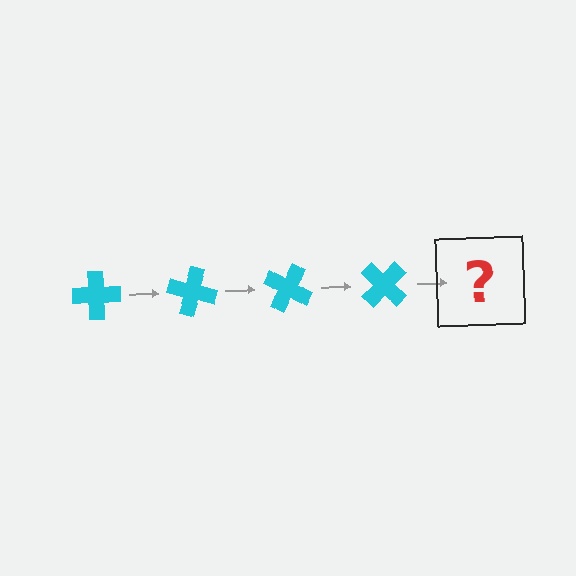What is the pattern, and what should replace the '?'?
The pattern is that the cross rotates 15 degrees each step. The '?' should be a cyan cross rotated 60 degrees.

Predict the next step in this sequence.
The next step is a cyan cross rotated 60 degrees.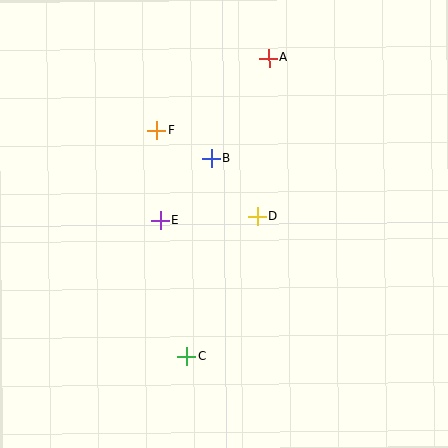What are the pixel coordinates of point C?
Point C is at (187, 357).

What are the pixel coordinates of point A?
Point A is at (269, 58).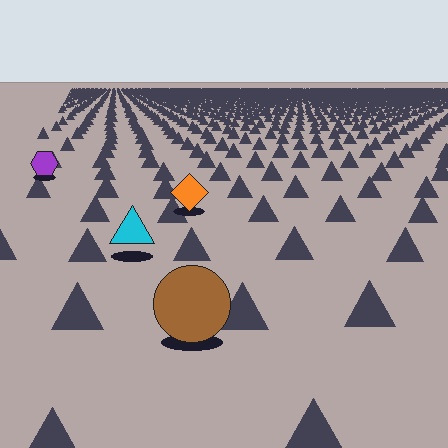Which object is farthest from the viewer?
The purple hexagon is farthest from the viewer. It appears smaller and the ground texture around it is denser.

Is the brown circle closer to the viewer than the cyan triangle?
Yes. The brown circle is closer — you can tell from the texture gradient: the ground texture is coarser near it.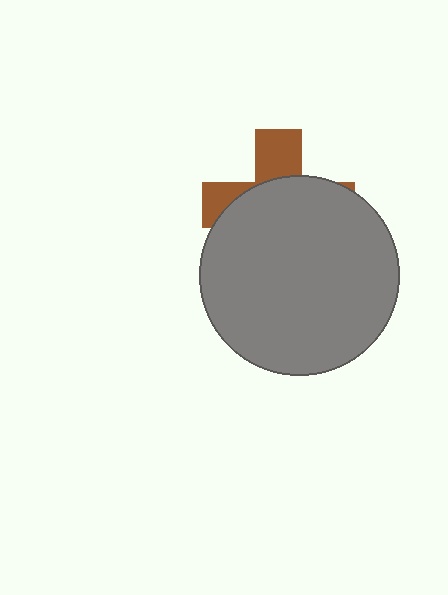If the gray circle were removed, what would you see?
You would see the complete brown cross.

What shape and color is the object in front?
The object in front is a gray circle.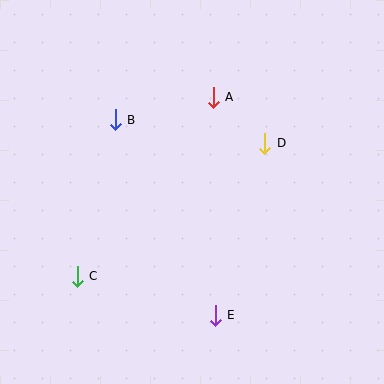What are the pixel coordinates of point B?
Point B is at (115, 120).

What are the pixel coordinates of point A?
Point A is at (213, 97).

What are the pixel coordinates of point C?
Point C is at (77, 276).